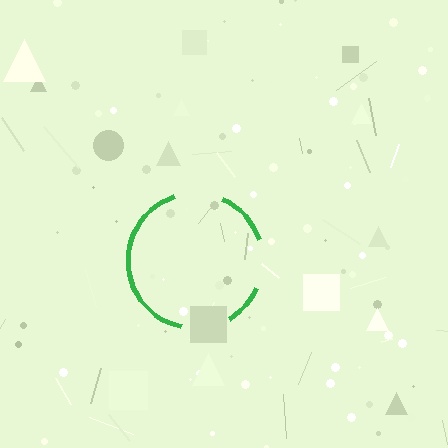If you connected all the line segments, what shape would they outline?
They would outline a circle.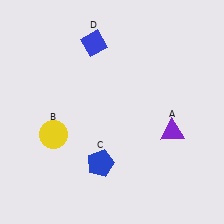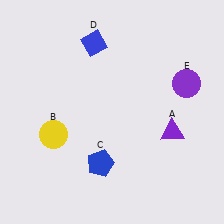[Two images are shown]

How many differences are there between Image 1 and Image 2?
There is 1 difference between the two images.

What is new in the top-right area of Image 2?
A purple circle (E) was added in the top-right area of Image 2.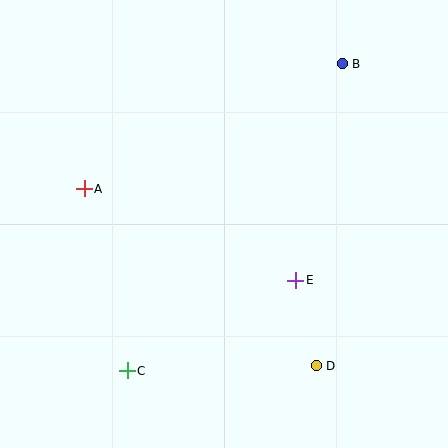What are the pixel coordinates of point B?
Point B is at (342, 64).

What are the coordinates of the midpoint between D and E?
The midpoint between D and E is at (306, 323).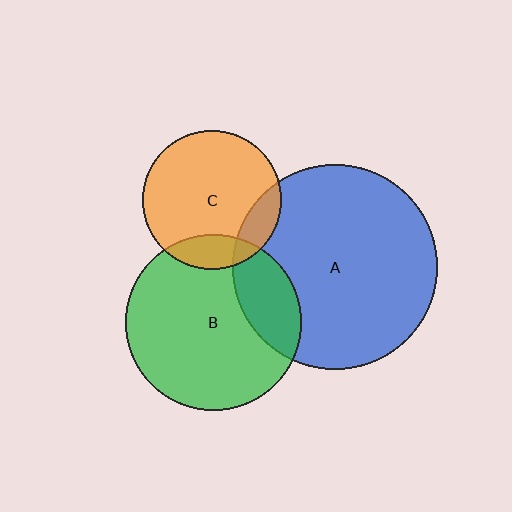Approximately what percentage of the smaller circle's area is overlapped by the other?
Approximately 20%.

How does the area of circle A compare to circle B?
Approximately 1.4 times.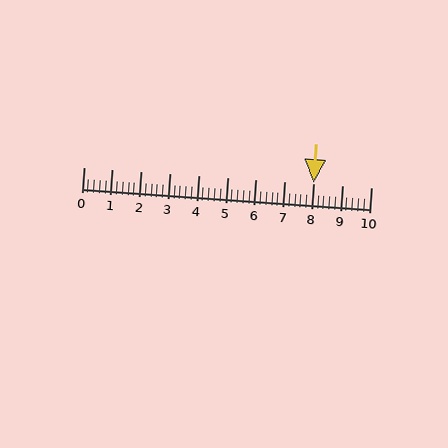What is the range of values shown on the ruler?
The ruler shows values from 0 to 10.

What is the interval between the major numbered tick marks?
The major tick marks are spaced 1 units apart.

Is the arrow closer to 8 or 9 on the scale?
The arrow is closer to 8.